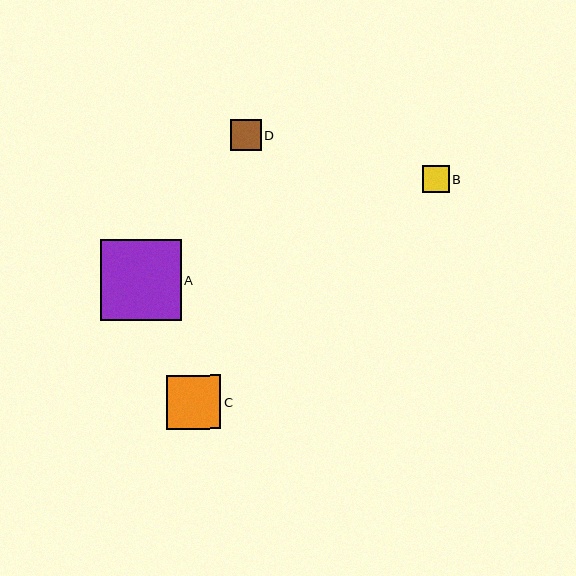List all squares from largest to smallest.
From largest to smallest: A, C, D, B.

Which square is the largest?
Square A is the largest with a size of approximately 81 pixels.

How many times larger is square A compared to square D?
Square A is approximately 2.6 times the size of square D.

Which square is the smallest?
Square B is the smallest with a size of approximately 27 pixels.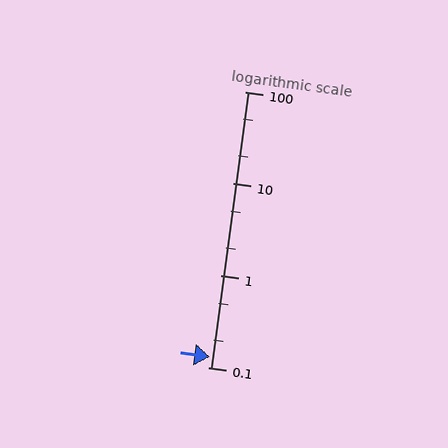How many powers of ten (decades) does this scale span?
The scale spans 3 decades, from 0.1 to 100.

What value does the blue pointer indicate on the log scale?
The pointer indicates approximately 0.13.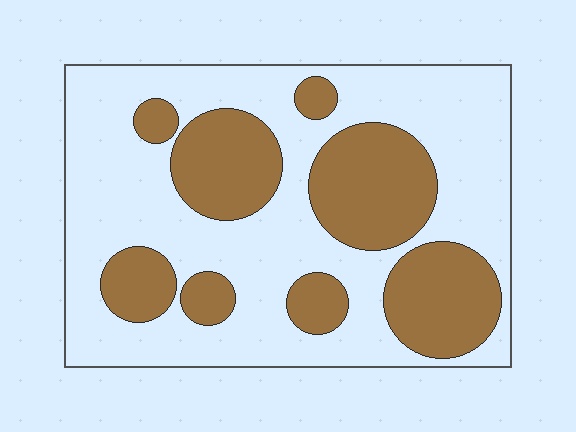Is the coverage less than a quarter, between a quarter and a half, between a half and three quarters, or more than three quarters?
Between a quarter and a half.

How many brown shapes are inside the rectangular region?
8.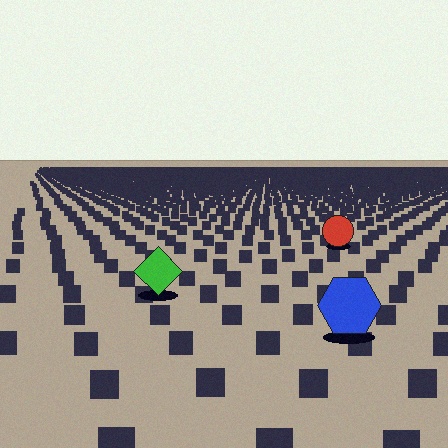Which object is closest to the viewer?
The blue hexagon is closest. The texture marks near it are larger and more spread out.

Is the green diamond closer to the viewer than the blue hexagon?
No. The blue hexagon is closer — you can tell from the texture gradient: the ground texture is coarser near it.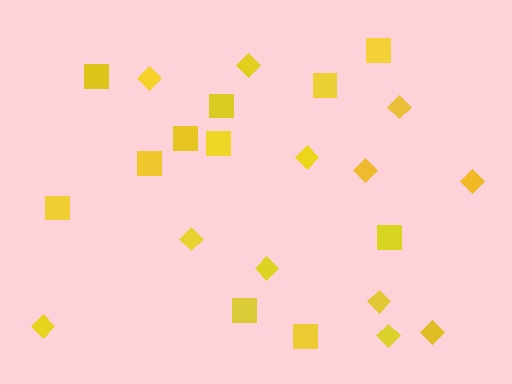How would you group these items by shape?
There are 2 groups: one group of squares (11) and one group of diamonds (12).